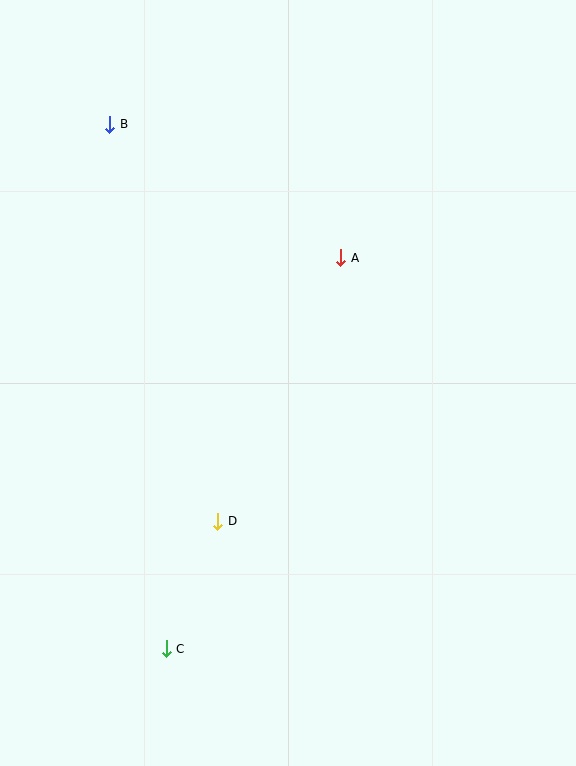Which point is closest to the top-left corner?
Point B is closest to the top-left corner.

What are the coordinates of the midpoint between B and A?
The midpoint between B and A is at (225, 191).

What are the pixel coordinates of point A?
Point A is at (341, 258).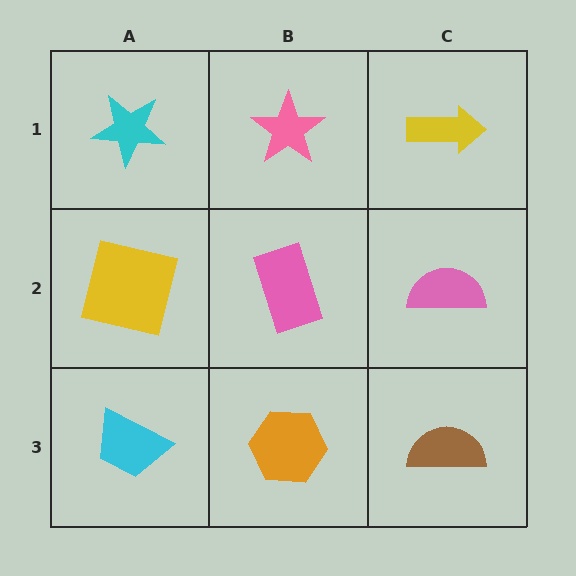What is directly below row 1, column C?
A pink semicircle.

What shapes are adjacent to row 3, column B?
A pink rectangle (row 2, column B), a cyan trapezoid (row 3, column A), a brown semicircle (row 3, column C).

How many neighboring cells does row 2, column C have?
3.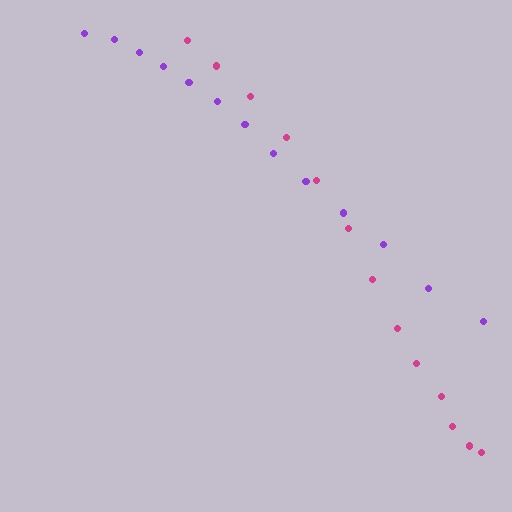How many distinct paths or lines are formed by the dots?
There are 2 distinct paths.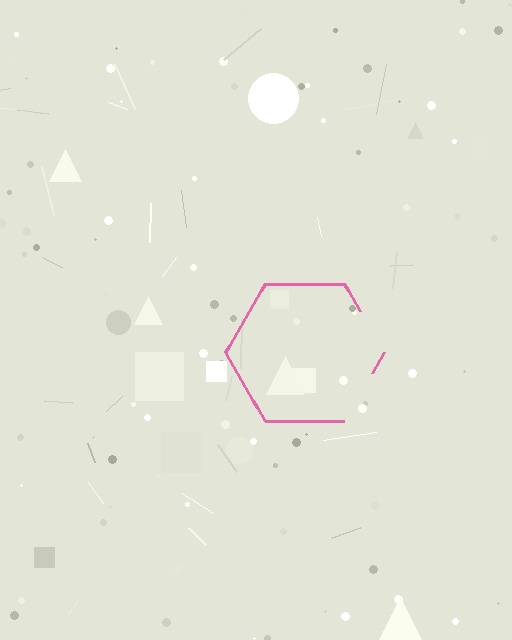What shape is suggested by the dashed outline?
The dashed outline suggests a hexagon.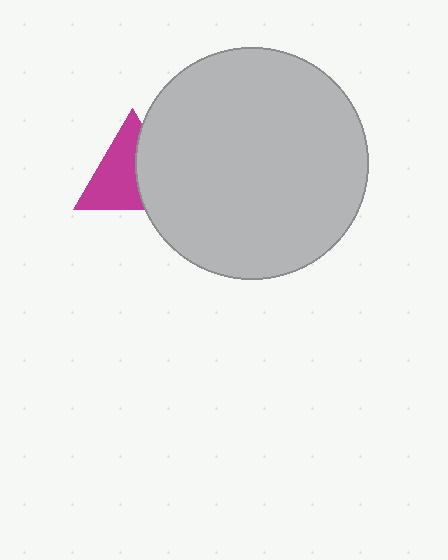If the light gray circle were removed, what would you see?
You would see the complete magenta triangle.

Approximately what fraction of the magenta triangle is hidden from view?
Roughly 41% of the magenta triangle is hidden behind the light gray circle.